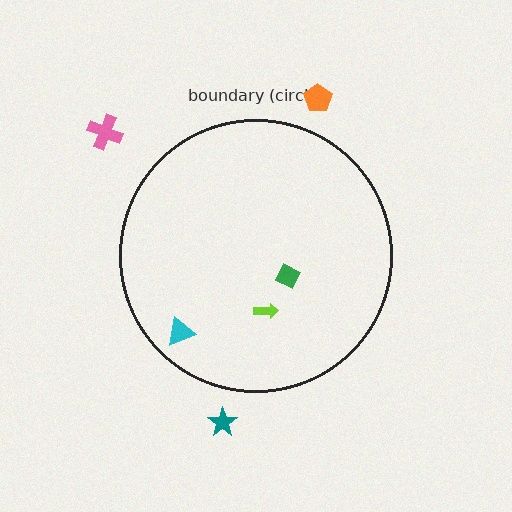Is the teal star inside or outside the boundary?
Outside.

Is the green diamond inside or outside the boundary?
Inside.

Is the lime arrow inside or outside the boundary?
Inside.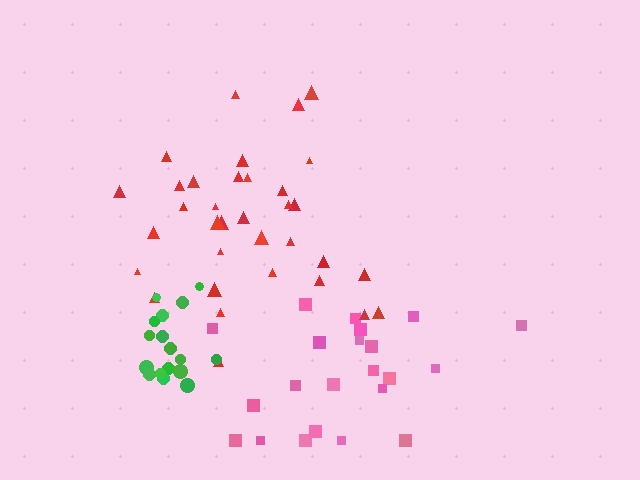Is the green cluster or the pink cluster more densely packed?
Green.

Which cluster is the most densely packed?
Green.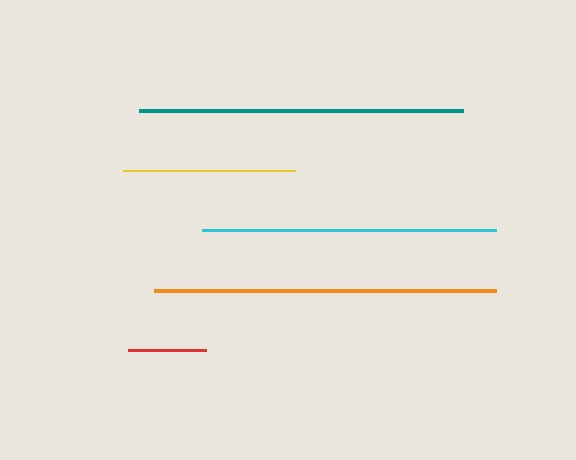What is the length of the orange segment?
The orange segment is approximately 342 pixels long.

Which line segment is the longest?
The orange line is the longest at approximately 342 pixels.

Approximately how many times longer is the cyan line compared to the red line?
The cyan line is approximately 3.8 times the length of the red line.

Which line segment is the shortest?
The red line is the shortest at approximately 78 pixels.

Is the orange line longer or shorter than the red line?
The orange line is longer than the red line.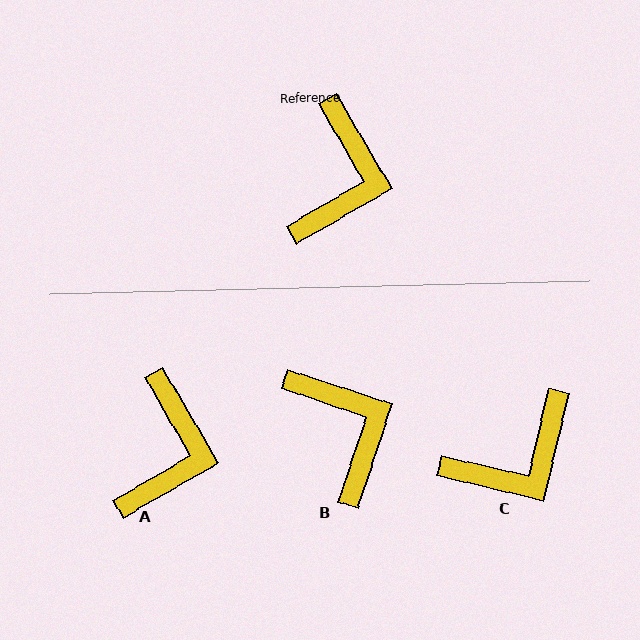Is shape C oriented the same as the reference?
No, it is off by about 44 degrees.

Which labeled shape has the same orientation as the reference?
A.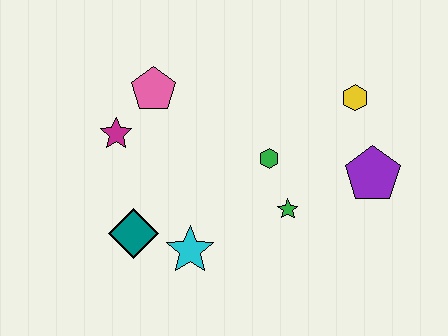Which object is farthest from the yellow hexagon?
The teal diamond is farthest from the yellow hexagon.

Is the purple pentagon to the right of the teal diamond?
Yes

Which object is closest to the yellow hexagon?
The purple pentagon is closest to the yellow hexagon.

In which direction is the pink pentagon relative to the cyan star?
The pink pentagon is above the cyan star.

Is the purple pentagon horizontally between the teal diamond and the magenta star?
No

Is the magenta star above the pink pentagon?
No